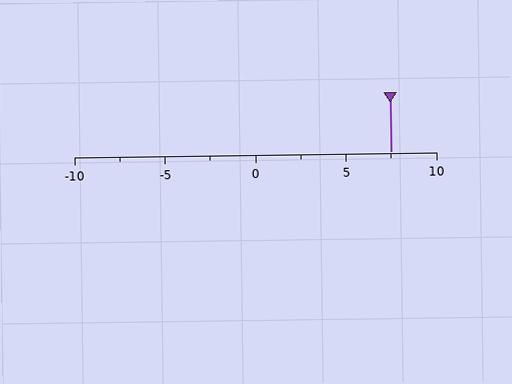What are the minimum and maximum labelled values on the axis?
The axis runs from -10 to 10.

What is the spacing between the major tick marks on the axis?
The major ticks are spaced 5 apart.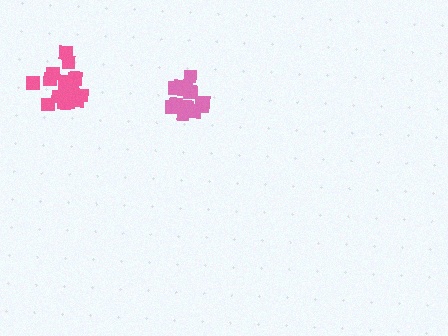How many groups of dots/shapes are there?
There are 2 groups.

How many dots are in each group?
Group 1: 15 dots, Group 2: 18 dots (33 total).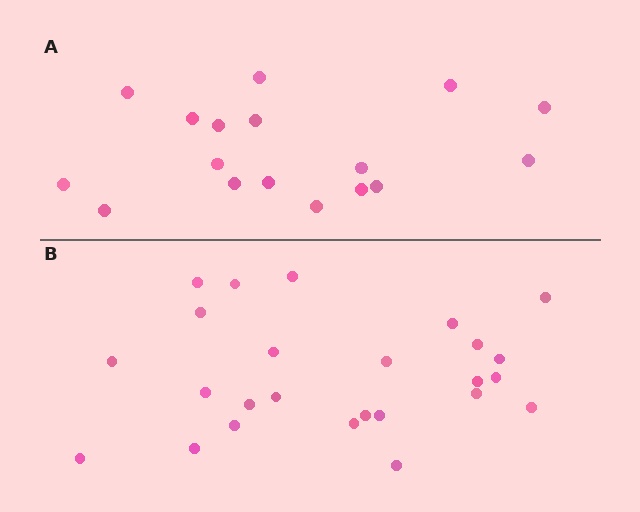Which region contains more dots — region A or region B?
Region B (the bottom region) has more dots.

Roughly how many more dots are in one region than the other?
Region B has roughly 8 or so more dots than region A.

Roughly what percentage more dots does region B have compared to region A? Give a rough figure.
About 45% more.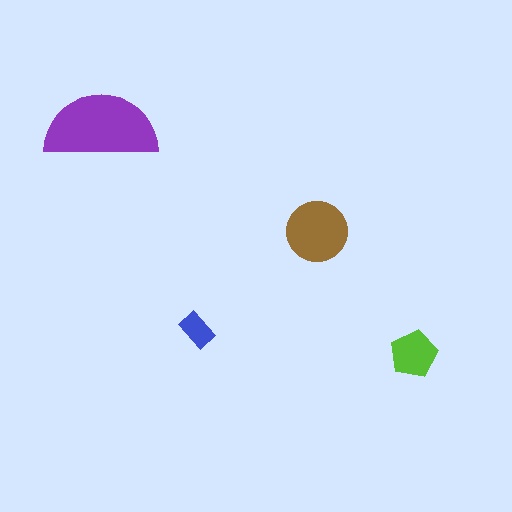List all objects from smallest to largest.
The blue rectangle, the lime pentagon, the brown circle, the purple semicircle.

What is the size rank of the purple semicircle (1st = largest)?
1st.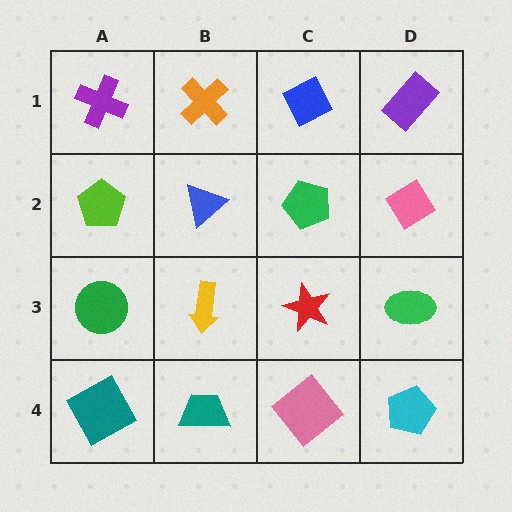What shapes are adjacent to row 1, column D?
A pink diamond (row 2, column D), a blue diamond (row 1, column C).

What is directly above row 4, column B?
A yellow arrow.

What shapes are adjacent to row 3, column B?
A blue triangle (row 2, column B), a teal trapezoid (row 4, column B), a green circle (row 3, column A), a red star (row 3, column C).